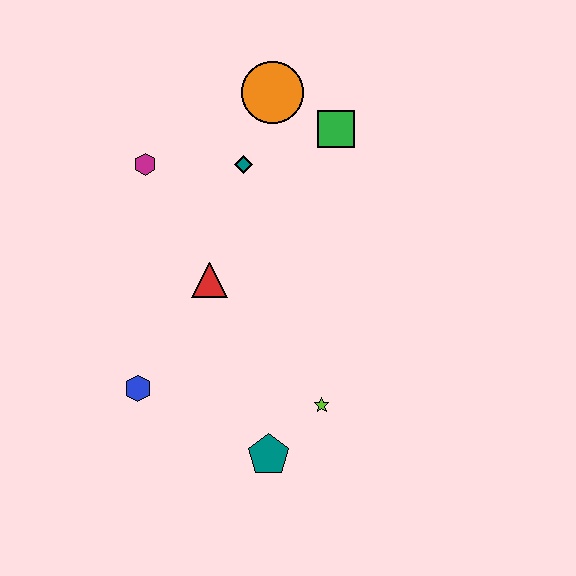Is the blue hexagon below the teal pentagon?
No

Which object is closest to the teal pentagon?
The lime star is closest to the teal pentagon.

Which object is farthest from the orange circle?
The teal pentagon is farthest from the orange circle.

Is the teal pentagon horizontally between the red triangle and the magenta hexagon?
No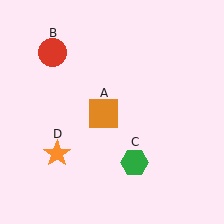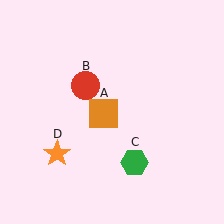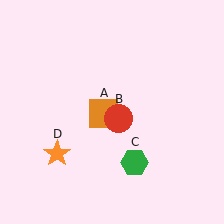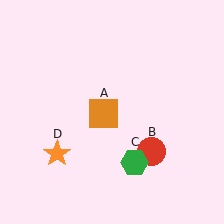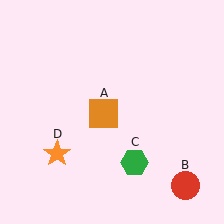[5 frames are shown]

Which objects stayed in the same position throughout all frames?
Orange square (object A) and green hexagon (object C) and orange star (object D) remained stationary.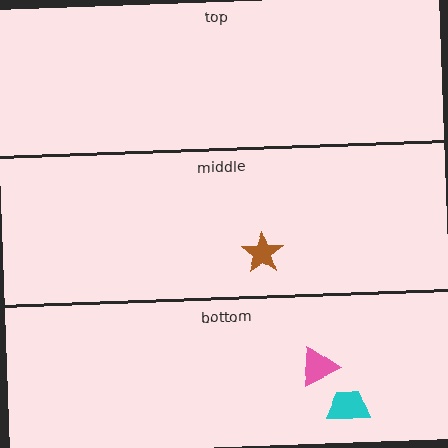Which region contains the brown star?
The middle region.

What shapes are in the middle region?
The brown star.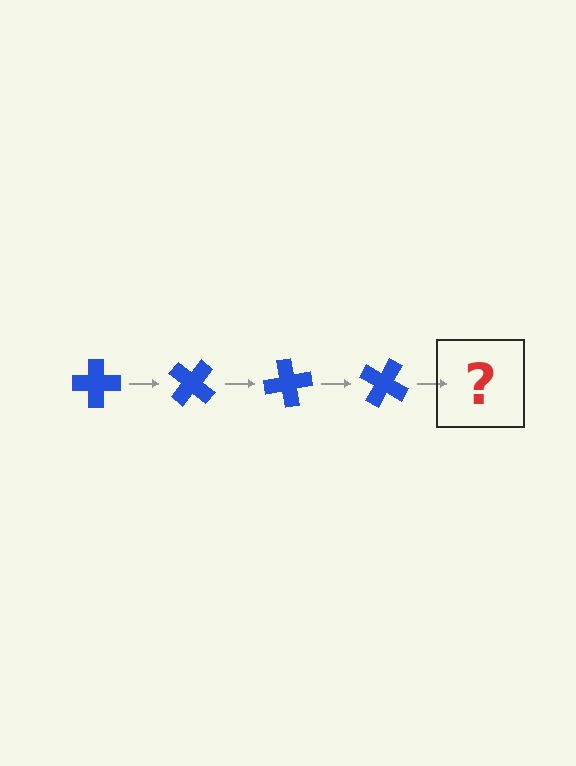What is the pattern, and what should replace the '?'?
The pattern is that the cross rotates 40 degrees each step. The '?' should be a blue cross rotated 160 degrees.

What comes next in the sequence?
The next element should be a blue cross rotated 160 degrees.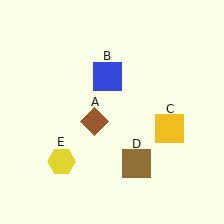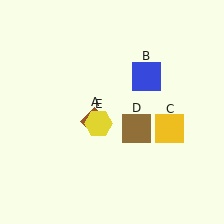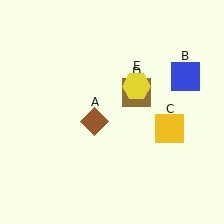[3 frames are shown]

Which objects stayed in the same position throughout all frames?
Brown diamond (object A) and yellow square (object C) remained stationary.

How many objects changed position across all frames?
3 objects changed position: blue square (object B), brown square (object D), yellow hexagon (object E).